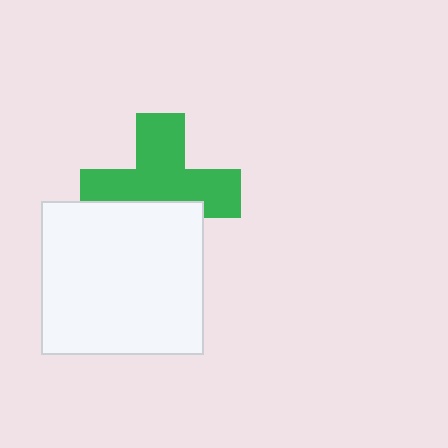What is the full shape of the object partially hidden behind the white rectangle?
The partially hidden object is a green cross.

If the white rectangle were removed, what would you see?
You would see the complete green cross.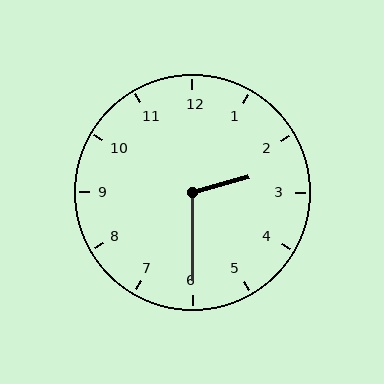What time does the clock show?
2:30.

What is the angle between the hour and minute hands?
Approximately 105 degrees.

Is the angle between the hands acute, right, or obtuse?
It is obtuse.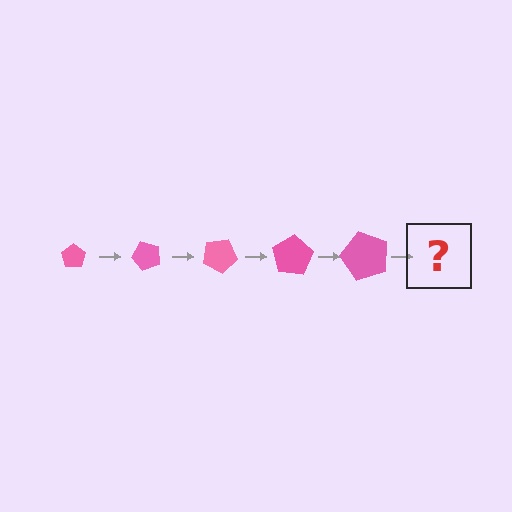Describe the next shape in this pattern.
It should be a pentagon, larger than the previous one and rotated 250 degrees from the start.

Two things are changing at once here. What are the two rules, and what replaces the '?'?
The two rules are that the pentagon grows larger each step and it rotates 50 degrees each step. The '?' should be a pentagon, larger than the previous one and rotated 250 degrees from the start.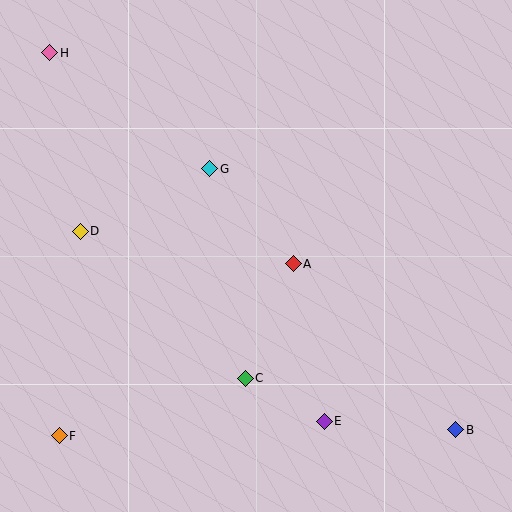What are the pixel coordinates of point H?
Point H is at (50, 53).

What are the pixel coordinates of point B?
Point B is at (456, 430).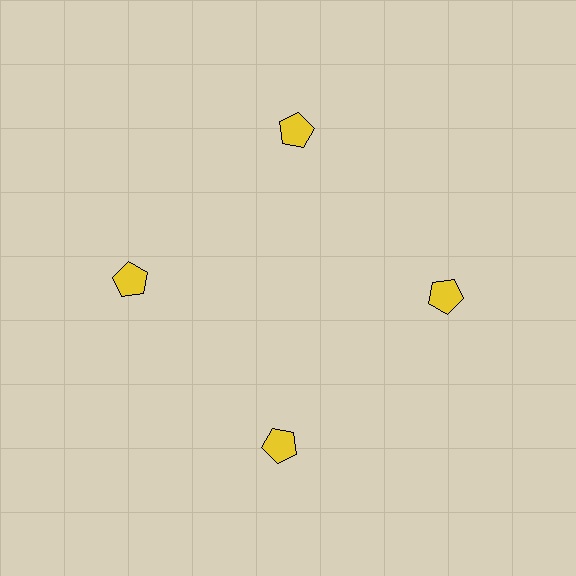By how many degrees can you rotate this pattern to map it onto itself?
The pattern maps onto itself every 90 degrees of rotation.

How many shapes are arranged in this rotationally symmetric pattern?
There are 4 shapes, arranged in 4 groups of 1.